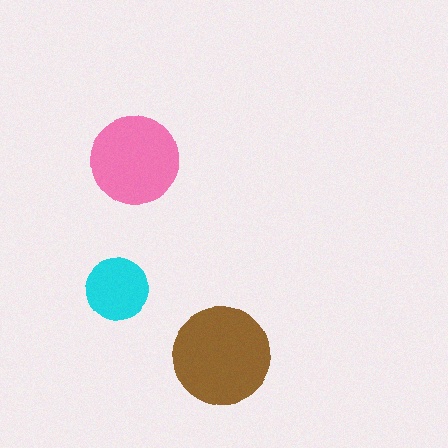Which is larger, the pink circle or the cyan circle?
The pink one.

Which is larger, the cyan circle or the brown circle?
The brown one.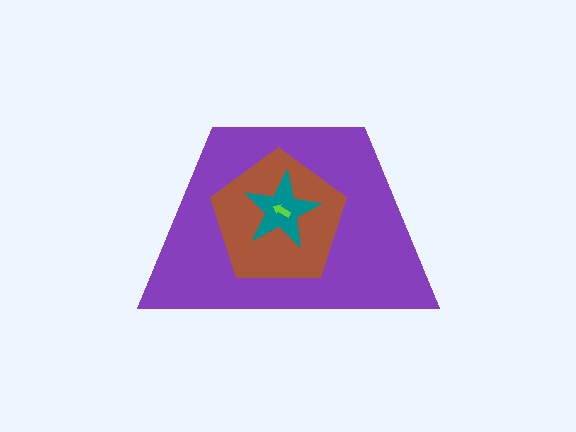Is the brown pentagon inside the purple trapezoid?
Yes.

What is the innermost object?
The lime arrow.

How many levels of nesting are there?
4.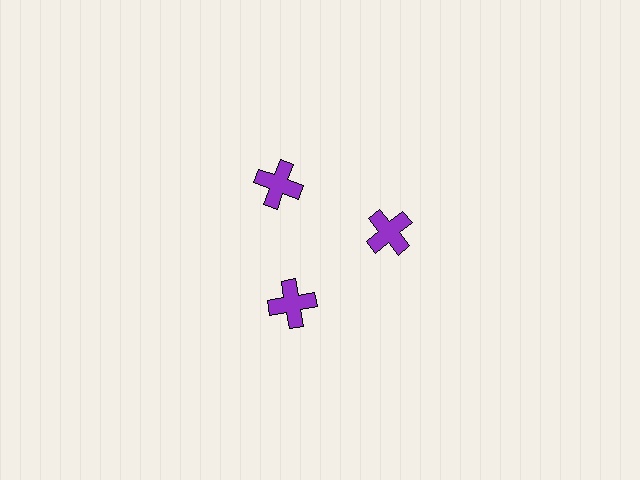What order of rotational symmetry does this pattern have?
This pattern has 3-fold rotational symmetry.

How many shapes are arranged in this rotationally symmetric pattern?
There are 3 shapes, arranged in 3 groups of 1.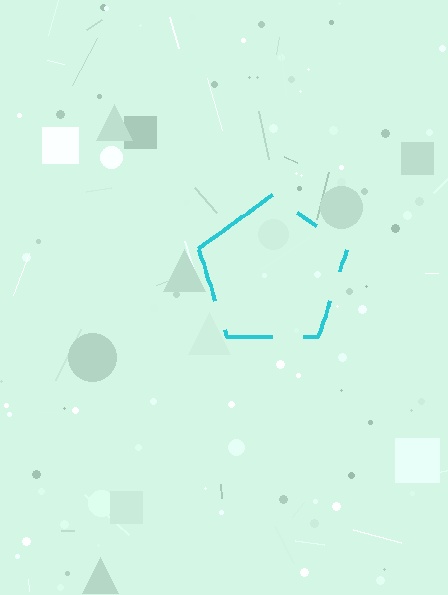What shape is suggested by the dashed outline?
The dashed outline suggests a pentagon.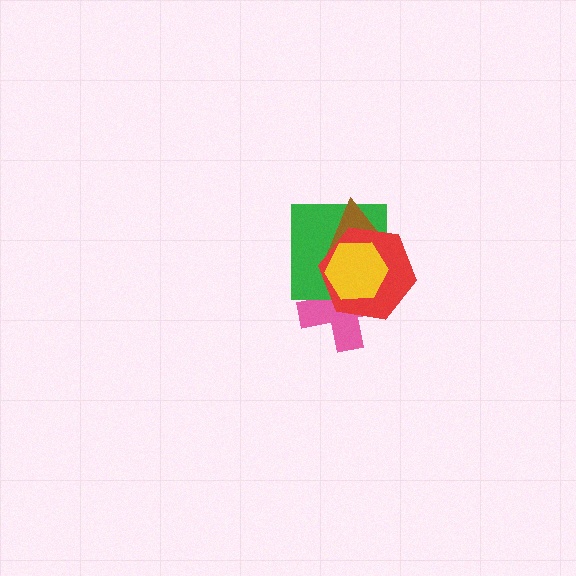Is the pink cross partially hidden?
Yes, it is partially covered by another shape.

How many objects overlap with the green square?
4 objects overlap with the green square.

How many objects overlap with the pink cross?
4 objects overlap with the pink cross.